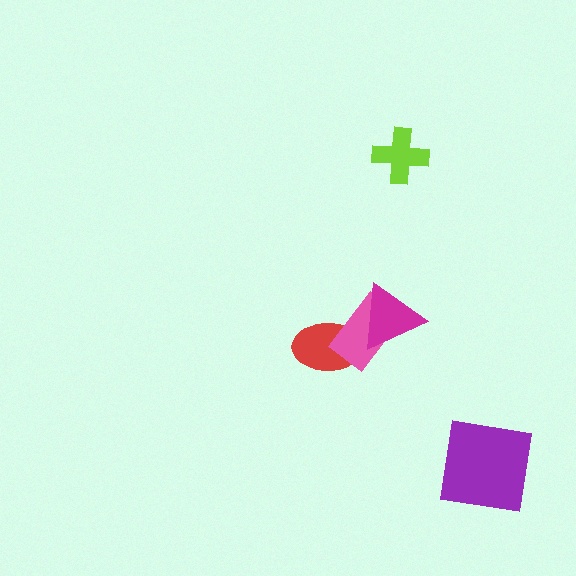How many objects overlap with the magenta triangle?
1 object overlaps with the magenta triangle.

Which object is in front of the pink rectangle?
The magenta triangle is in front of the pink rectangle.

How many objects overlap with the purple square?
0 objects overlap with the purple square.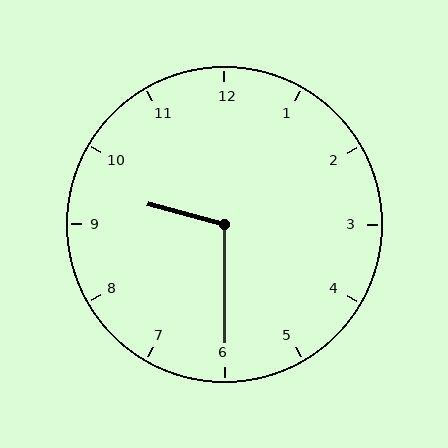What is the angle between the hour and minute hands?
Approximately 105 degrees.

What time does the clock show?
9:30.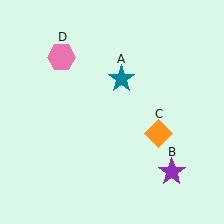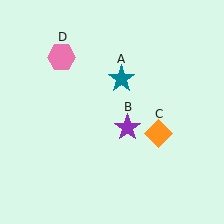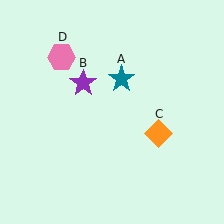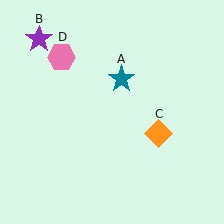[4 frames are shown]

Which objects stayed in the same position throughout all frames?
Teal star (object A) and orange diamond (object C) and pink hexagon (object D) remained stationary.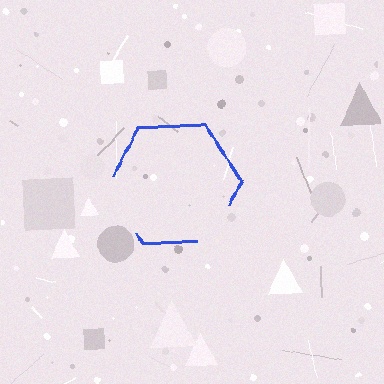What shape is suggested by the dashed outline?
The dashed outline suggests a hexagon.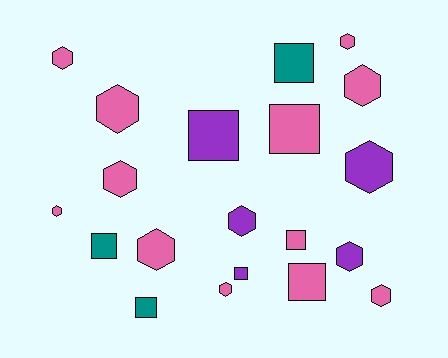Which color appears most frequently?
Pink, with 12 objects.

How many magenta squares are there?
There are no magenta squares.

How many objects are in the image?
There are 20 objects.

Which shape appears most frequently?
Hexagon, with 12 objects.